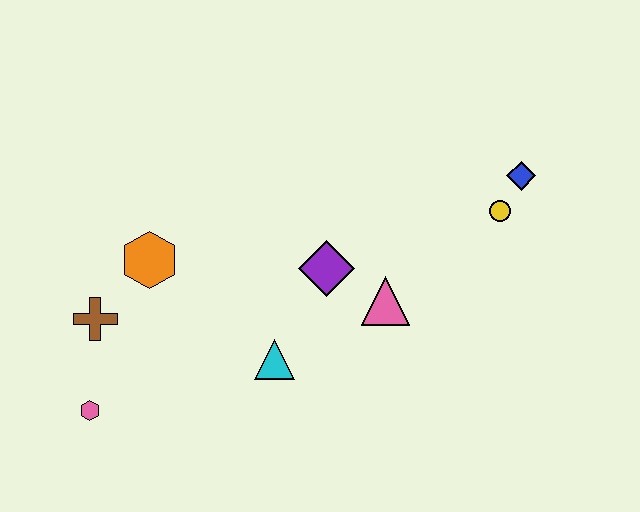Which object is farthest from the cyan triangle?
The blue diamond is farthest from the cyan triangle.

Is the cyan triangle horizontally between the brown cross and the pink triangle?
Yes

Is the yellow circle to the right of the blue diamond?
No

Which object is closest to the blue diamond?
The yellow circle is closest to the blue diamond.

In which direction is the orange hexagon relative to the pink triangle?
The orange hexagon is to the left of the pink triangle.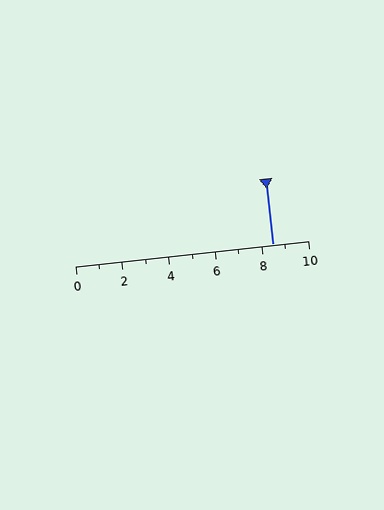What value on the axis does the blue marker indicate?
The marker indicates approximately 8.5.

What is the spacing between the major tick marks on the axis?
The major ticks are spaced 2 apart.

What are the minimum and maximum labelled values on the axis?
The axis runs from 0 to 10.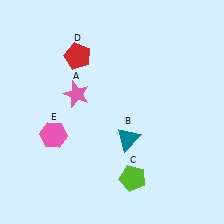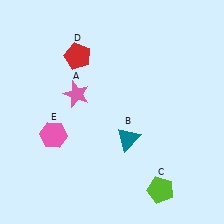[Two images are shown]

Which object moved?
The lime pentagon (C) moved right.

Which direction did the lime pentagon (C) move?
The lime pentagon (C) moved right.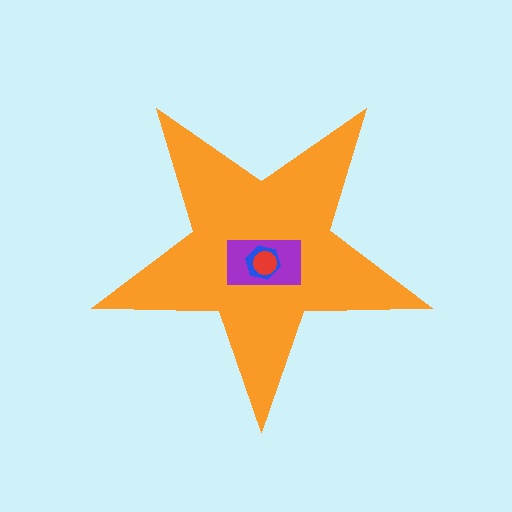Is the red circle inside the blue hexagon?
Yes.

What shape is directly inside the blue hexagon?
The red circle.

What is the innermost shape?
The red circle.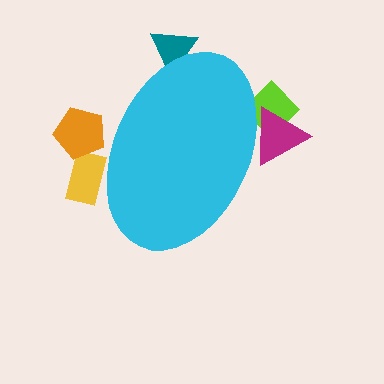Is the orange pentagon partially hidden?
Yes, the orange pentagon is partially hidden behind the cyan ellipse.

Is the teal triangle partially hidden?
Yes, the teal triangle is partially hidden behind the cyan ellipse.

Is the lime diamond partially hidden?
Yes, the lime diamond is partially hidden behind the cyan ellipse.